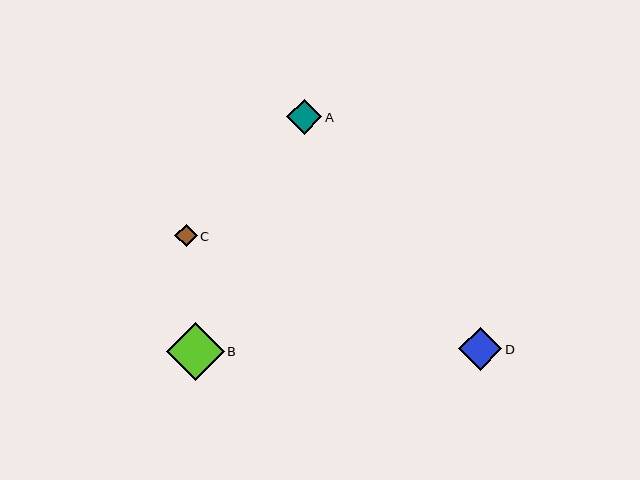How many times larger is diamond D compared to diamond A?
Diamond D is approximately 1.2 times the size of diamond A.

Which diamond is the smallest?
Diamond C is the smallest with a size of approximately 23 pixels.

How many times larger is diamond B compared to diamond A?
Diamond B is approximately 1.6 times the size of diamond A.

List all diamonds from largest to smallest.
From largest to smallest: B, D, A, C.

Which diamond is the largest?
Diamond B is the largest with a size of approximately 58 pixels.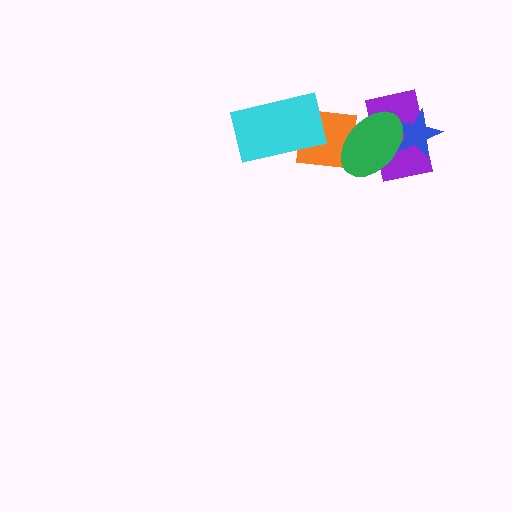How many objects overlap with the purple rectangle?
2 objects overlap with the purple rectangle.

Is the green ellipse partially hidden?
No, no other shape covers it.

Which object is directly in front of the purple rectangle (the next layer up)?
The blue star is directly in front of the purple rectangle.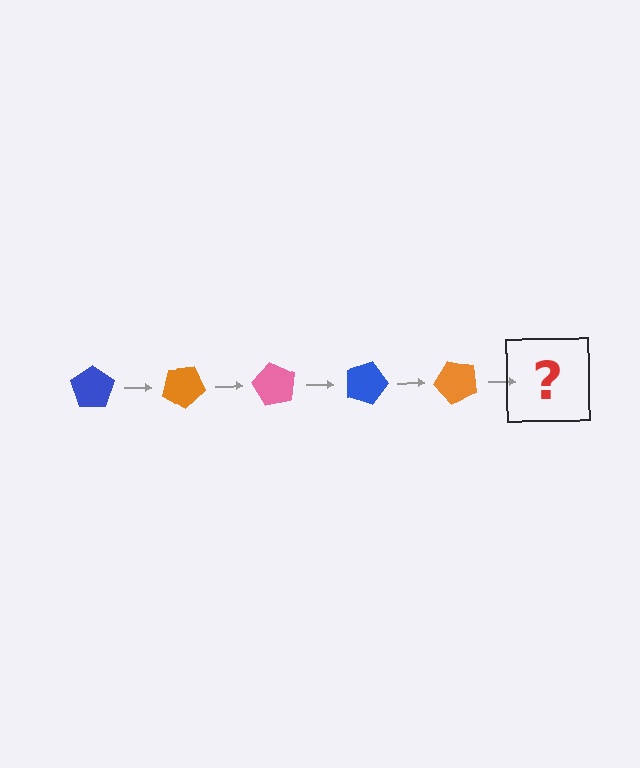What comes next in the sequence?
The next element should be a pink pentagon, rotated 150 degrees from the start.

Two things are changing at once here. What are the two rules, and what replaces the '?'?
The two rules are that it rotates 30 degrees each step and the color cycles through blue, orange, and pink. The '?' should be a pink pentagon, rotated 150 degrees from the start.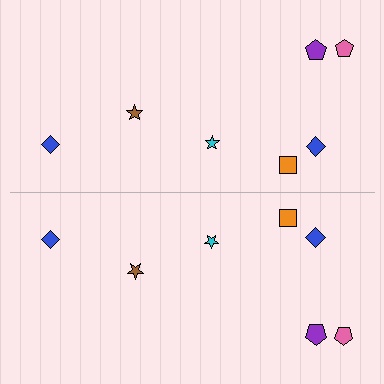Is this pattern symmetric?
Yes, this pattern has bilateral (reflection) symmetry.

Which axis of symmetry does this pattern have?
The pattern has a horizontal axis of symmetry running through the center of the image.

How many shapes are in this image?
There are 14 shapes in this image.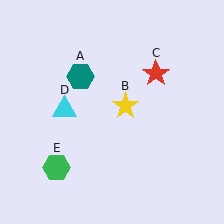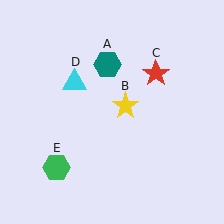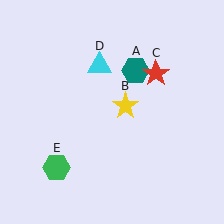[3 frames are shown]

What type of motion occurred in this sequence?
The teal hexagon (object A), cyan triangle (object D) rotated clockwise around the center of the scene.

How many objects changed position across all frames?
2 objects changed position: teal hexagon (object A), cyan triangle (object D).